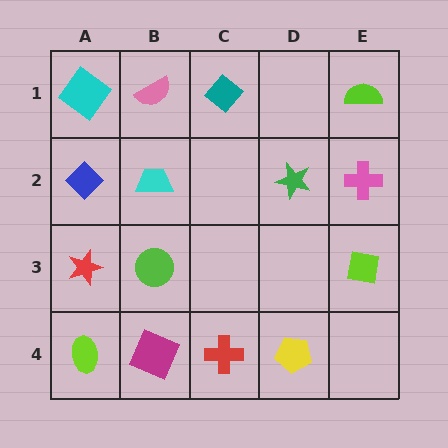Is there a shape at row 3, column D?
No, that cell is empty.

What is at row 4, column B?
A magenta square.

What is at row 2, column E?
A pink cross.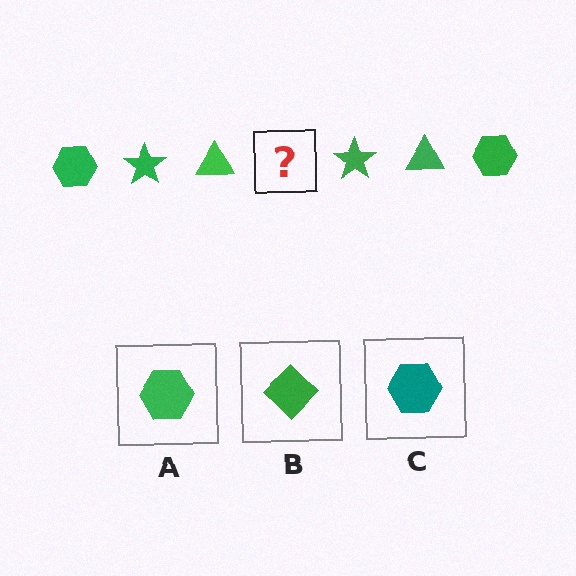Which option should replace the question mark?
Option A.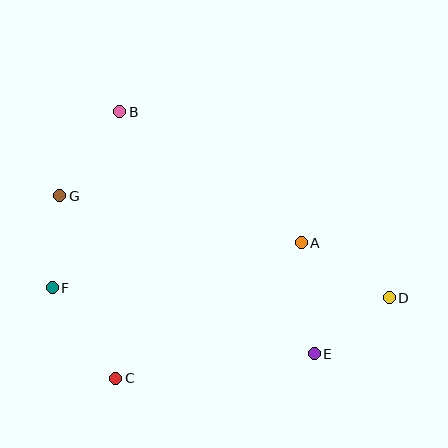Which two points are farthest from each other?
Points D and G are farthest from each other.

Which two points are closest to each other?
Points F and G are closest to each other.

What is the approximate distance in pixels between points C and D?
The distance between C and D is approximately 285 pixels.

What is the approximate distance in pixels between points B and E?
The distance between B and E is approximately 311 pixels.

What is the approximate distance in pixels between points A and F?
The distance between A and F is approximately 253 pixels.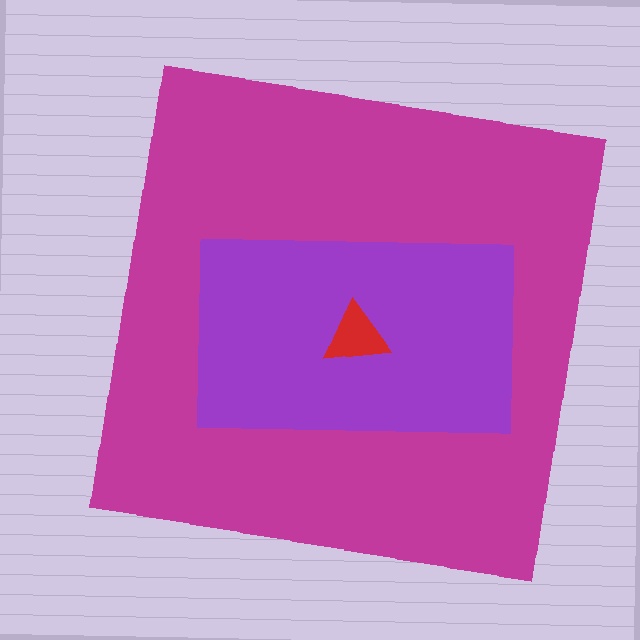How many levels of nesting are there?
3.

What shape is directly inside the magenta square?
The purple rectangle.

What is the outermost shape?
The magenta square.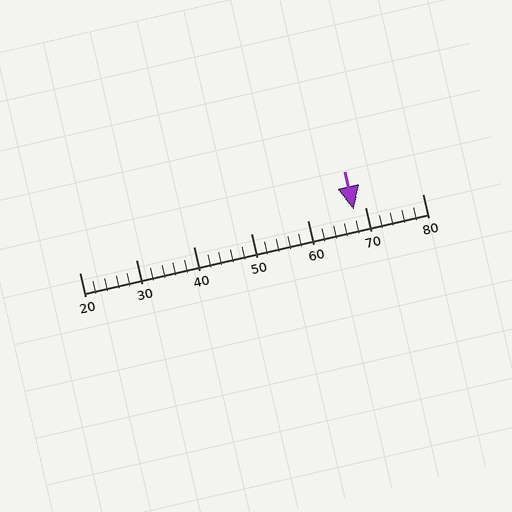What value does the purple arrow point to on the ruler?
The purple arrow points to approximately 68.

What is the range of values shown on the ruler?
The ruler shows values from 20 to 80.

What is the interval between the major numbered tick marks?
The major tick marks are spaced 10 units apart.